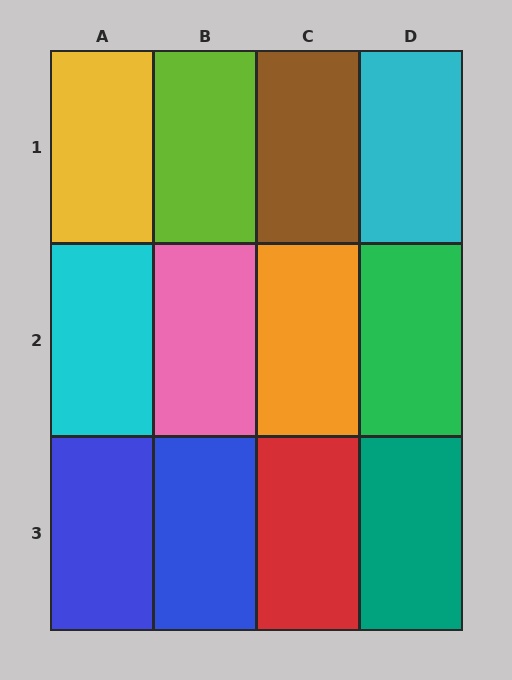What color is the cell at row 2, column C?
Orange.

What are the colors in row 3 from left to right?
Blue, blue, red, teal.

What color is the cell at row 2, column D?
Green.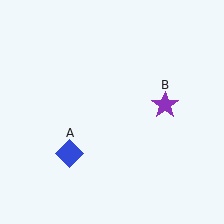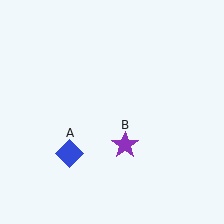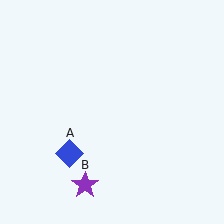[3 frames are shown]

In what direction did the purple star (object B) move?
The purple star (object B) moved down and to the left.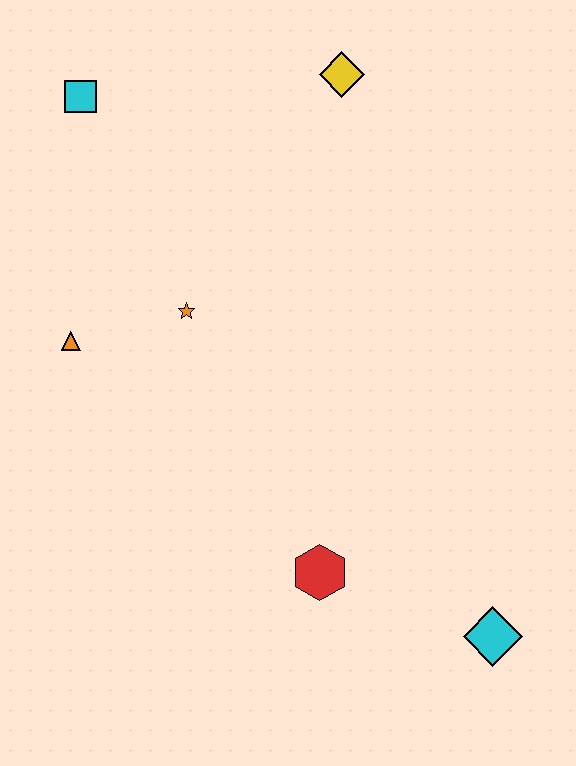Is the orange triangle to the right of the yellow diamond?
No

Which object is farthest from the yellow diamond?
The cyan diamond is farthest from the yellow diamond.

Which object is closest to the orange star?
The orange triangle is closest to the orange star.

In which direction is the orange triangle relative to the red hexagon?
The orange triangle is to the left of the red hexagon.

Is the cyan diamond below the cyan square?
Yes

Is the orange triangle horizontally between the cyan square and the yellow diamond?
No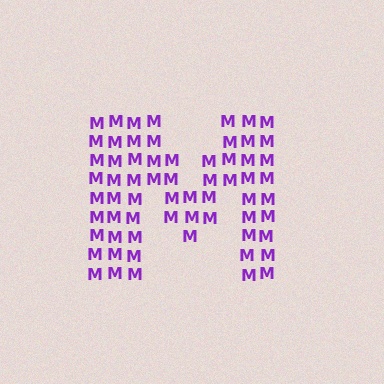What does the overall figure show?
The overall figure shows the letter M.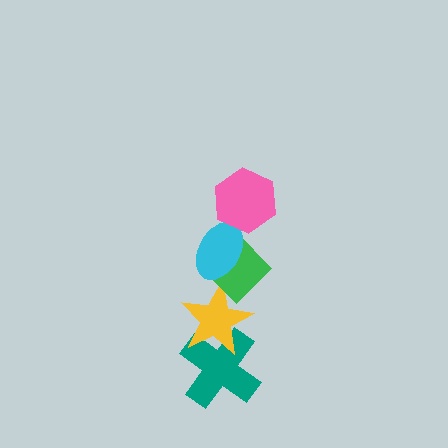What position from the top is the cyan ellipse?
The cyan ellipse is 2nd from the top.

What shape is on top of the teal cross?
The yellow star is on top of the teal cross.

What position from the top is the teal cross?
The teal cross is 5th from the top.